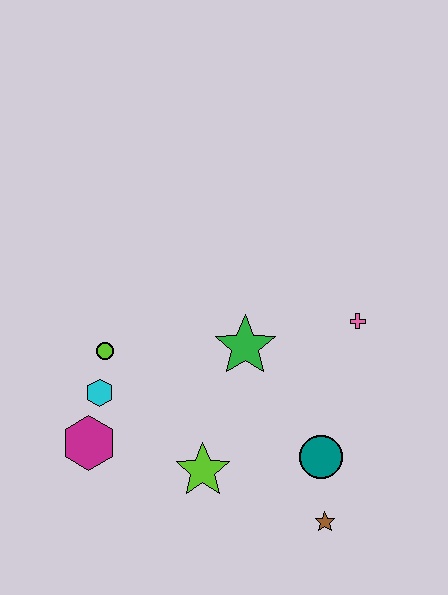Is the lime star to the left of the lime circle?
No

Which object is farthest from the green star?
The brown star is farthest from the green star.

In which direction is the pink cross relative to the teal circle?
The pink cross is above the teal circle.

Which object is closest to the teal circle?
The brown star is closest to the teal circle.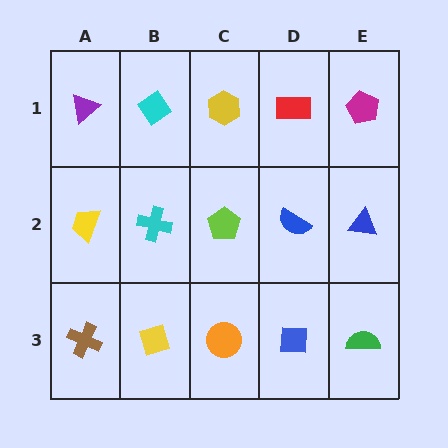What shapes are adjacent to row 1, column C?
A lime pentagon (row 2, column C), a cyan diamond (row 1, column B), a red rectangle (row 1, column D).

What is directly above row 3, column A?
A yellow trapezoid.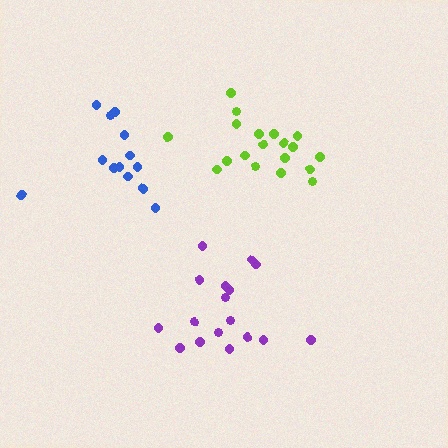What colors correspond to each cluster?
The clusters are colored: lime, purple, blue.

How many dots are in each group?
Group 1: 19 dots, Group 2: 17 dots, Group 3: 13 dots (49 total).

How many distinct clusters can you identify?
There are 3 distinct clusters.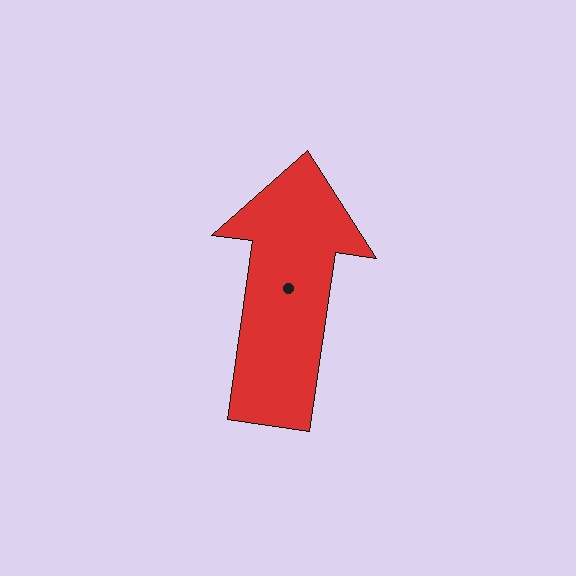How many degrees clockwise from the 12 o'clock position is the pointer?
Approximately 8 degrees.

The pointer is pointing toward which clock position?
Roughly 12 o'clock.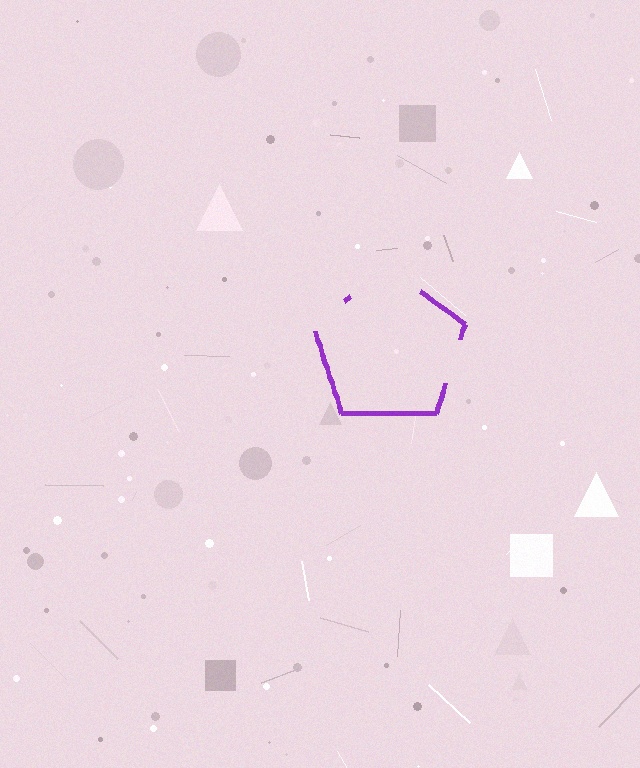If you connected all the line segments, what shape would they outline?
They would outline a pentagon.